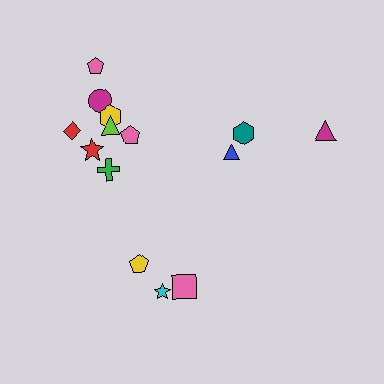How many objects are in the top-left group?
There are 8 objects.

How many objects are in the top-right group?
There are 3 objects.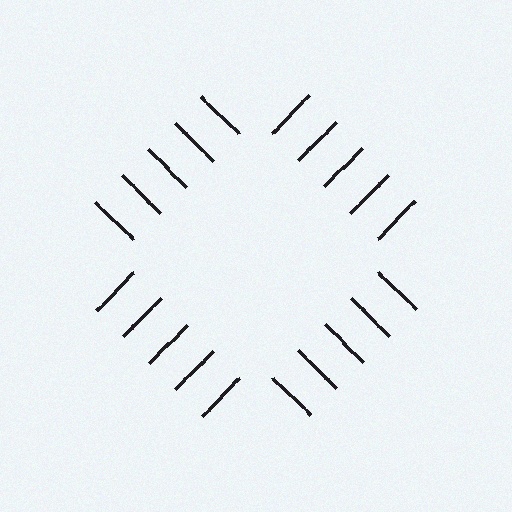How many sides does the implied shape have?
4 sides — the line-ends trace a square.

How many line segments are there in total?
20 — 5 along each of the 4 edges.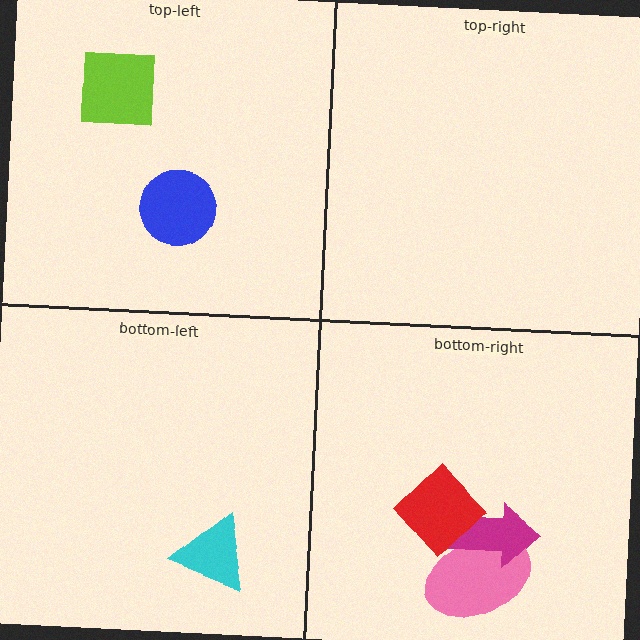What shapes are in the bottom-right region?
The pink ellipse, the magenta arrow, the red diamond.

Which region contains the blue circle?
The top-left region.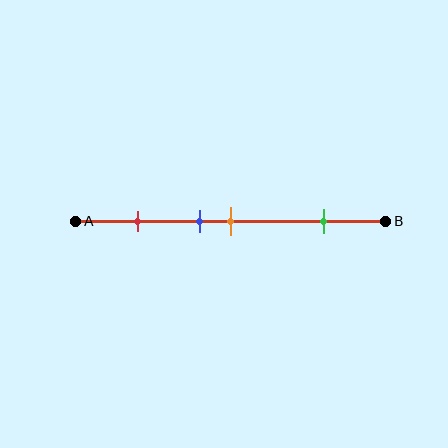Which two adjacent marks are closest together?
The blue and orange marks are the closest adjacent pair.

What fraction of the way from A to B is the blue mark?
The blue mark is approximately 40% (0.4) of the way from A to B.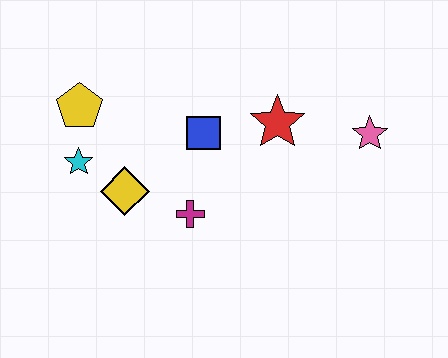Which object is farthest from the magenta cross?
The pink star is farthest from the magenta cross.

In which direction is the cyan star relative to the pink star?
The cyan star is to the left of the pink star.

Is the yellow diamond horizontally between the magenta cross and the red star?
No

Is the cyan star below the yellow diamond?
No